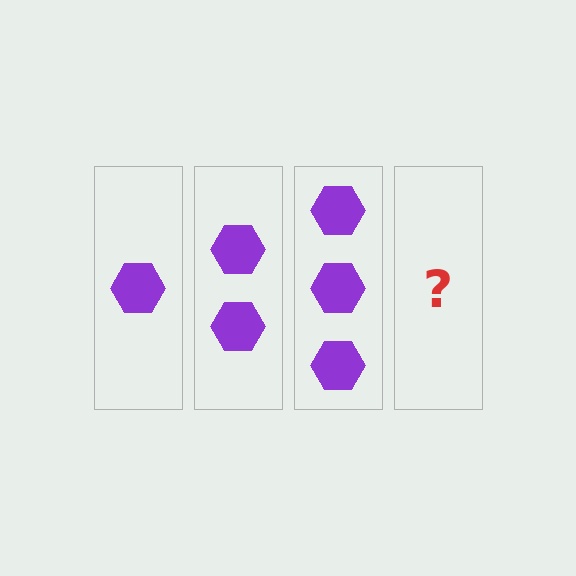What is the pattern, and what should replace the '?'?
The pattern is that each step adds one more hexagon. The '?' should be 4 hexagons.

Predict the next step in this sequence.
The next step is 4 hexagons.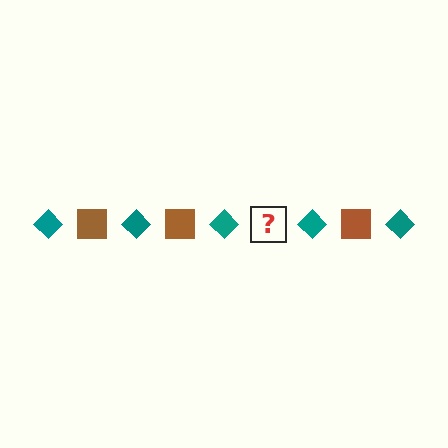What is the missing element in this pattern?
The missing element is a brown square.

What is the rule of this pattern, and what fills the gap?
The rule is that the pattern alternates between teal diamond and brown square. The gap should be filled with a brown square.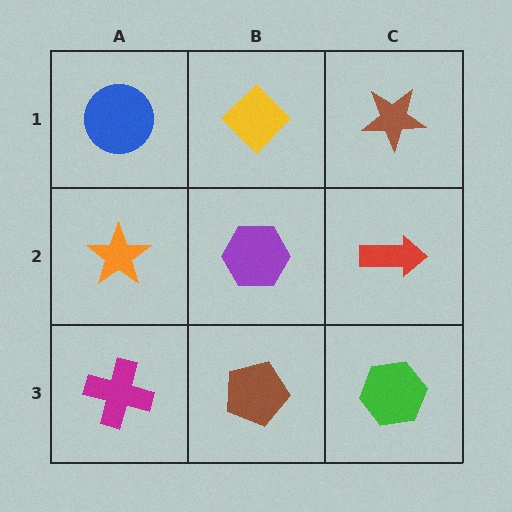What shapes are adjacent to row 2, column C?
A brown star (row 1, column C), a green hexagon (row 3, column C), a purple hexagon (row 2, column B).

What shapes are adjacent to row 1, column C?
A red arrow (row 2, column C), a yellow diamond (row 1, column B).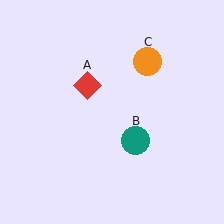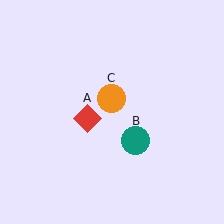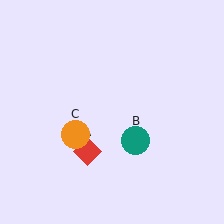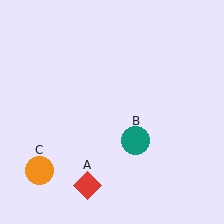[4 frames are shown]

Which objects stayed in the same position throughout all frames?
Teal circle (object B) remained stationary.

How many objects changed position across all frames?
2 objects changed position: red diamond (object A), orange circle (object C).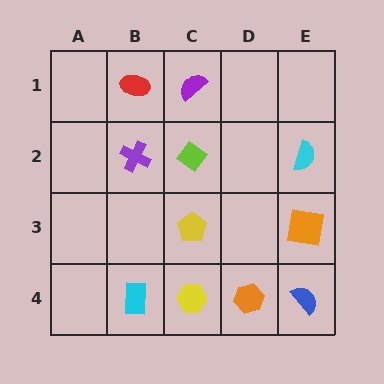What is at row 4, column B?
A cyan rectangle.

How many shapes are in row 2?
3 shapes.